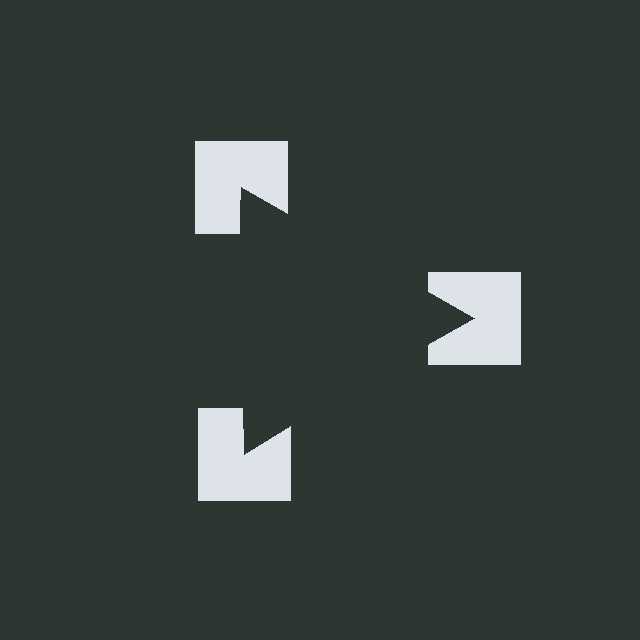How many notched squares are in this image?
There are 3 — one at each vertex of the illusory triangle.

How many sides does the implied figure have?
3 sides.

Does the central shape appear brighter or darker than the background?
It typically appears slightly darker than the background, even though no actual brightness change is drawn.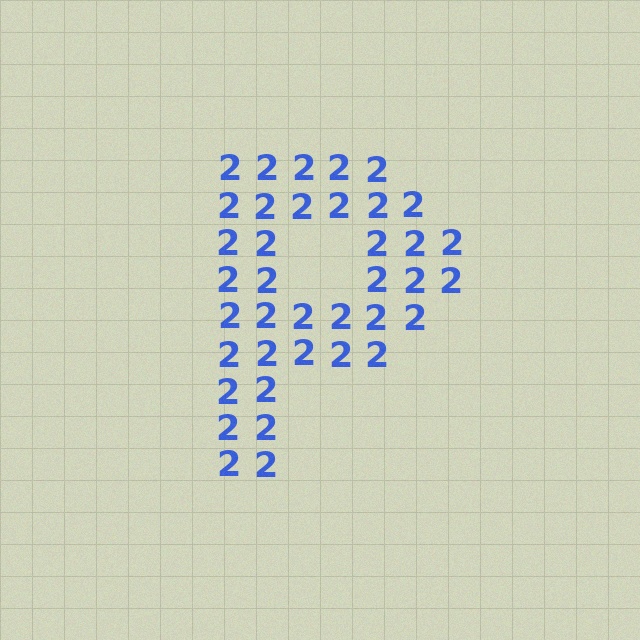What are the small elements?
The small elements are digit 2's.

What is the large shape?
The large shape is the letter P.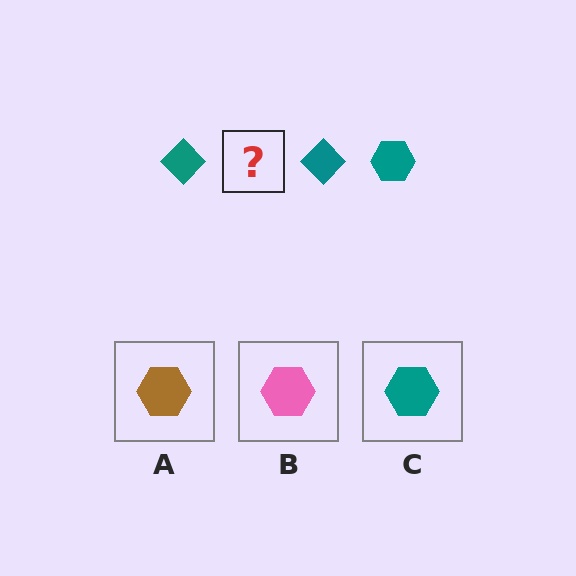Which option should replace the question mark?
Option C.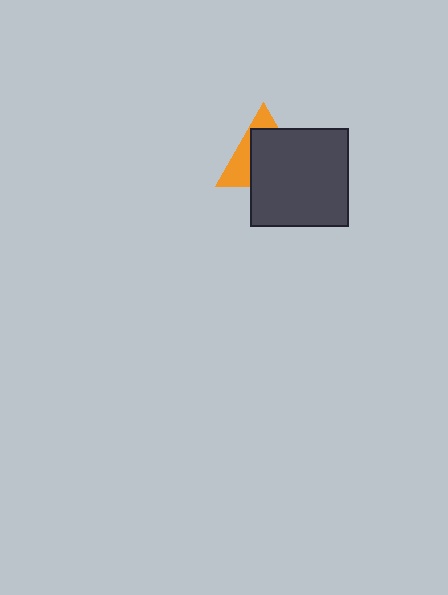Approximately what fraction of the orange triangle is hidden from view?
Roughly 65% of the orange triangle is hidden behind the dark gray square.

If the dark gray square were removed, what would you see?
You would see the complete orange triangle.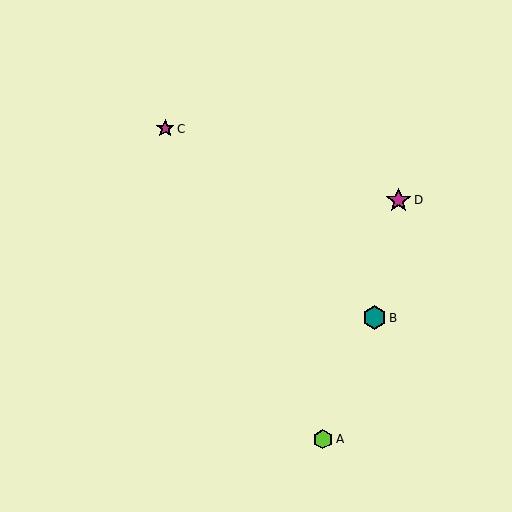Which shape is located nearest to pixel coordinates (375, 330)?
The teal hexagon (labeled B) at (374, 318) is nearest to that location.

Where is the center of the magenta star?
The center of the magenta star is at (398, 200).